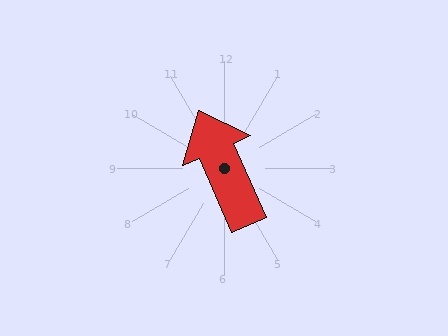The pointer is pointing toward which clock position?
Roughly 11 o'clock.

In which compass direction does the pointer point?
Northwest.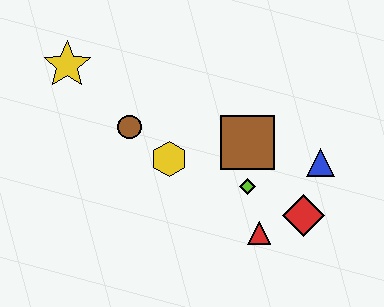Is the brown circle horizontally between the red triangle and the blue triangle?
No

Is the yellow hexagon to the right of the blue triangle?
No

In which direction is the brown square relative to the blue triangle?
The brown square is to the left of the blue triangle.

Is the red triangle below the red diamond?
Yes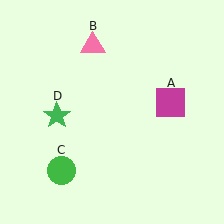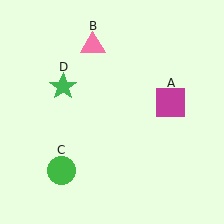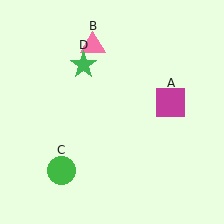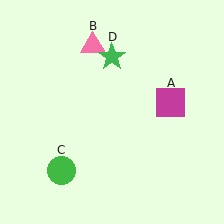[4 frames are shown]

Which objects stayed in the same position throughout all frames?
Magenta square (object A) and pink triangle (object B) and green circle (object C) remained stationary.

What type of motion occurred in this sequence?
The green star (object D) rotated clockwise around the center of the scene.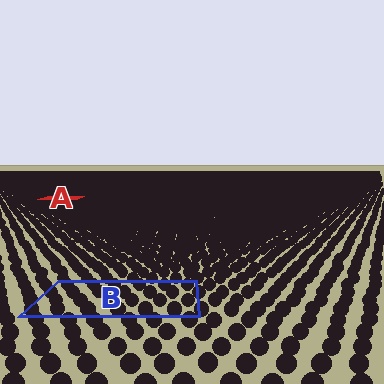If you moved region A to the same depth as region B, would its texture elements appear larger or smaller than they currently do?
They would appear larger. At a closer depth, the same texture elements are projected at a bigger on-screen size.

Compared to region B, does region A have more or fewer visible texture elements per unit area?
Region A has more texture elements per unit area — they are packed more densely because it is farther away.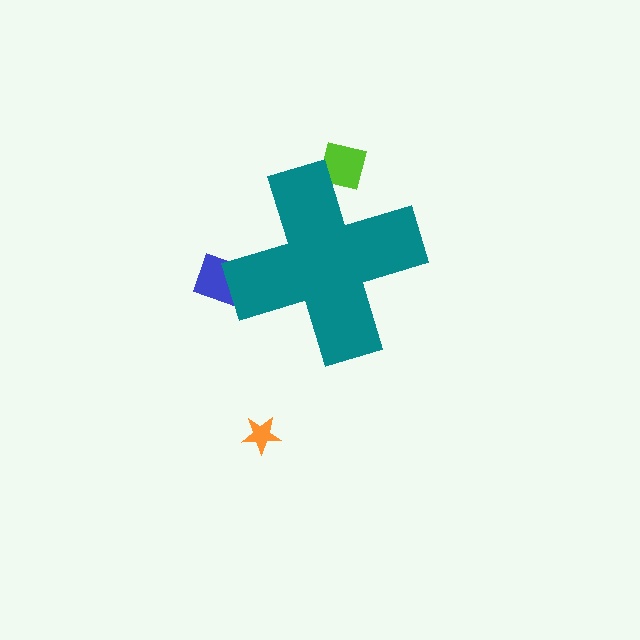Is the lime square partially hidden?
Yes, the lime square is partially hidden behind the teal cross.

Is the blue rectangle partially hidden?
Yes, the blue rectangle is partially hidden behind the teal cross.